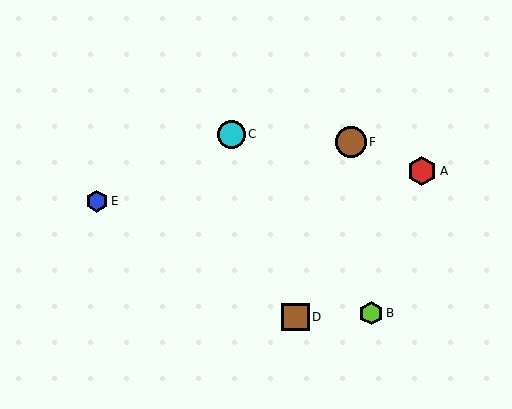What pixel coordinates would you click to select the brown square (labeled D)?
Click at (295, 317) to select the brown square D.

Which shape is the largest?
The brown circle (labeled F) is the largest.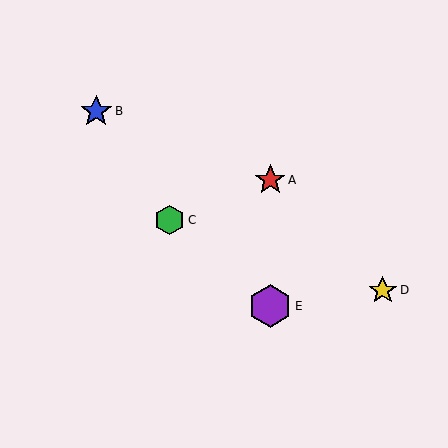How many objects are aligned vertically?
2 objects (A, E) are aligned vertically.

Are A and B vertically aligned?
No, A is at x≈270 and B is at x≈96.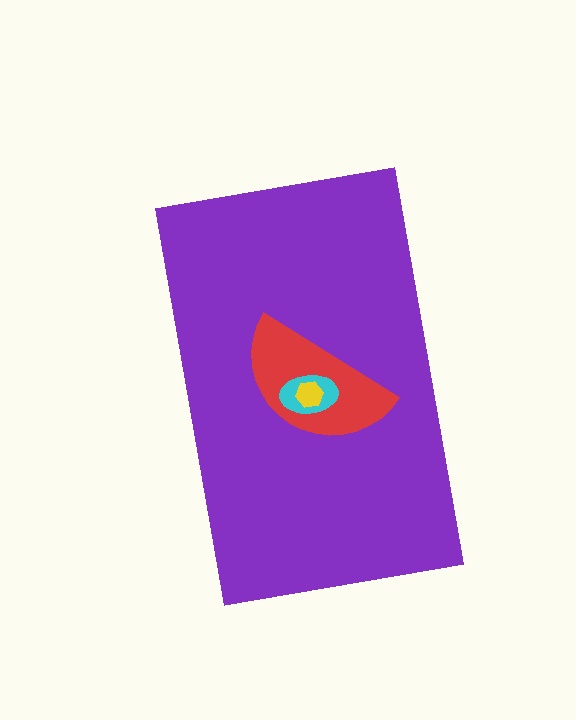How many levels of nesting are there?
4.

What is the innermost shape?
The yellow hexagon.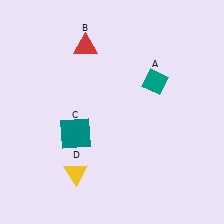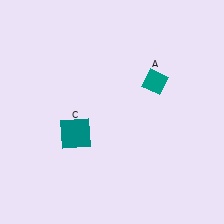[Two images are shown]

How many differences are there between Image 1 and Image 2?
There are 2 differences between the two images.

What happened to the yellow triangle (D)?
The yellow triangle (D) was removed in Image 2. It was in the bottom-left area of Image 1.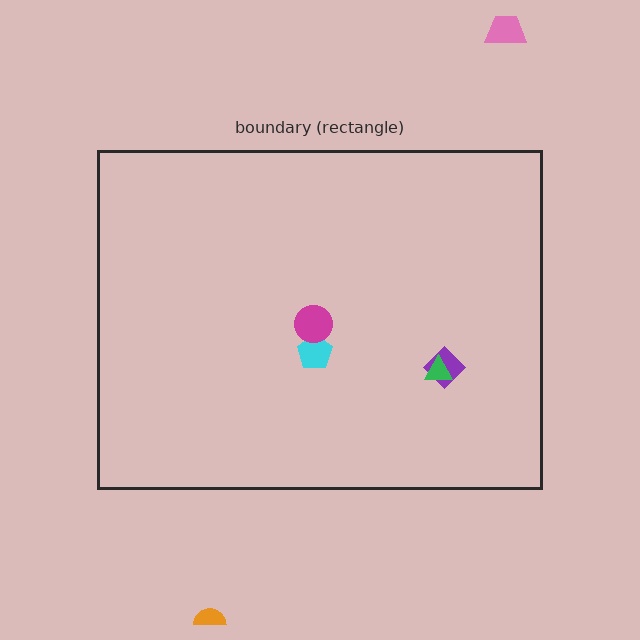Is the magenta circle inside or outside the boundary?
Inside.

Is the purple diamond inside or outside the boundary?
Inside.